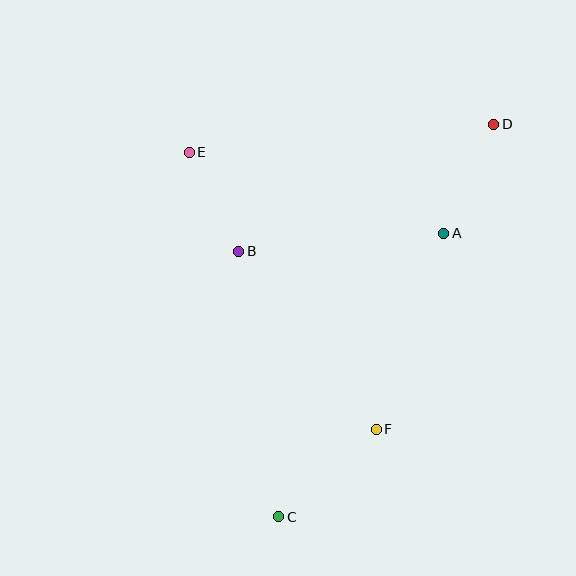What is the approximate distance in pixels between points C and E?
The distance between C and E is approximately 376 pixels.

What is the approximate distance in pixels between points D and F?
The distance between D and F is approximately 327 pixels.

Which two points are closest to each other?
Points B and E are closest to each other.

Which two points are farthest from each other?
Points C and D are farthest from each other.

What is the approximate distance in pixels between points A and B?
The distance between A and B is approximately 205 pixels.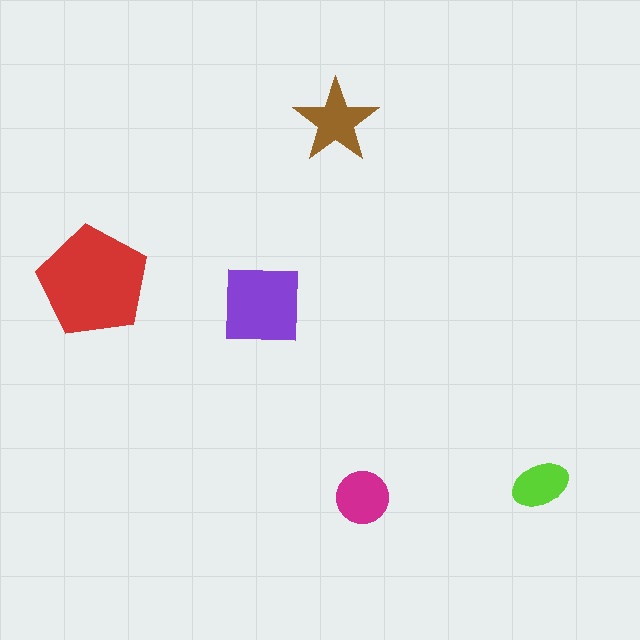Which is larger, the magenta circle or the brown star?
The brown star.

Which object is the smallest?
The lime ellipse.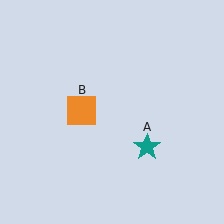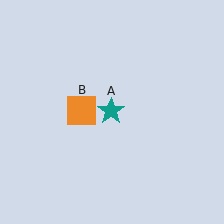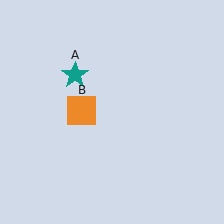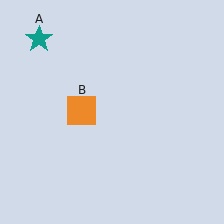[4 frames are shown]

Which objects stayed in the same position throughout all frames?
Orange square (object B) remained stationary.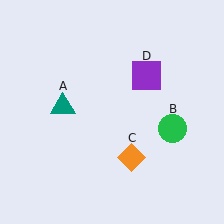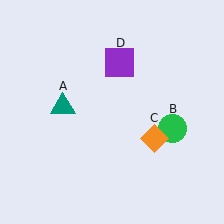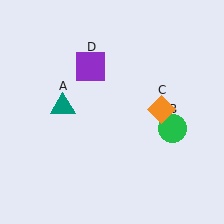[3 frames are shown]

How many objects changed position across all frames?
2 objects changed position: orange diamond (object C), purple square (object D).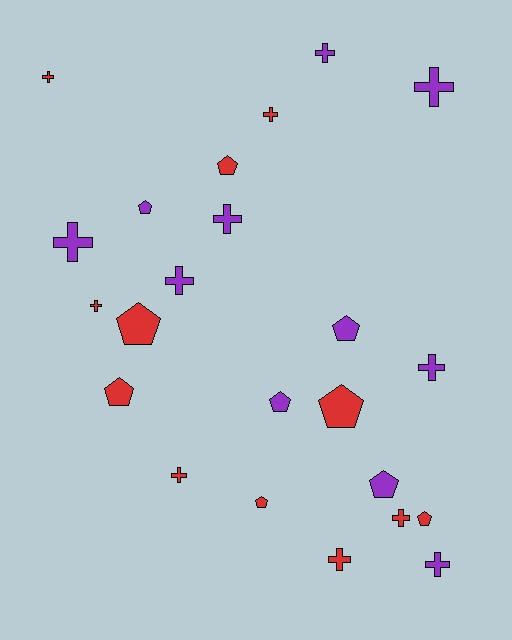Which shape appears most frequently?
Cross, with 13 objects.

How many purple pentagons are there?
There are 4 purple pentagons.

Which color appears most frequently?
Red, with 12 objects.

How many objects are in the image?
There are 23 objects.